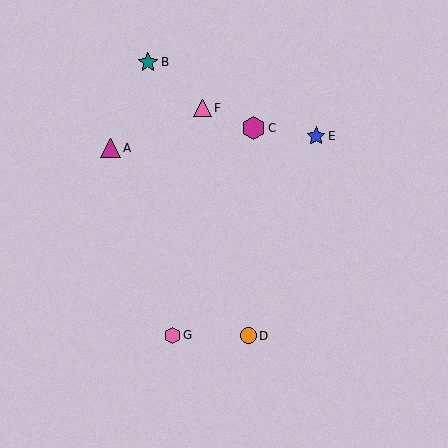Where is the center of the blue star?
The center of the blue star is at (316, 136).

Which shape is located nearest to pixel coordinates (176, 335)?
The pink hexagon (labeled G) at (172, 335) is nearest to that location.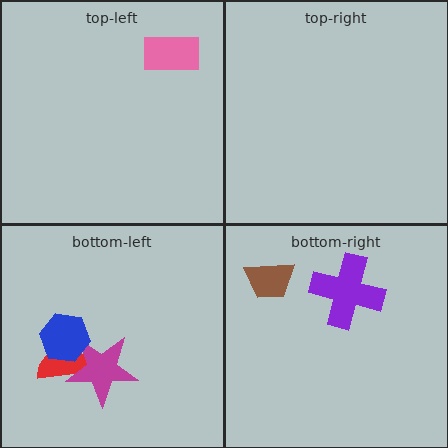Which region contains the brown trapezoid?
The bottom-right region.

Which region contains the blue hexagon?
The bottom-left region.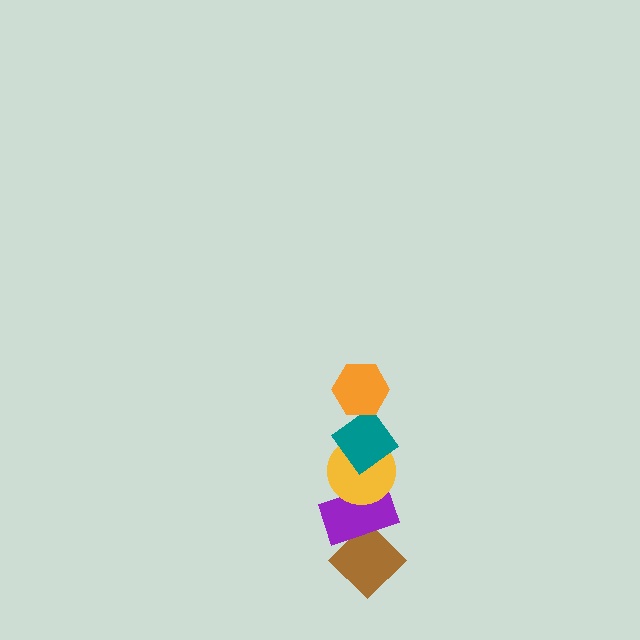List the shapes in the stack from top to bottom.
From top to bottom: the orange hexagon, the teal diamond, the yellow circle, the purple rectangle, the brown diamond.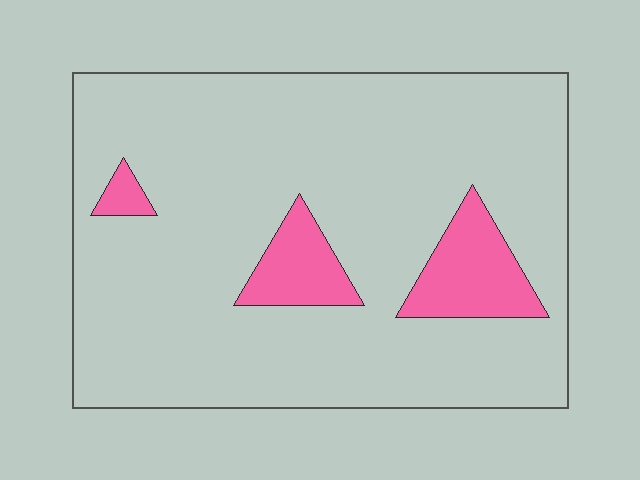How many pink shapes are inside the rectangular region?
3.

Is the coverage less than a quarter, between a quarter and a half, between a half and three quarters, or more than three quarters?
Less than a quarter.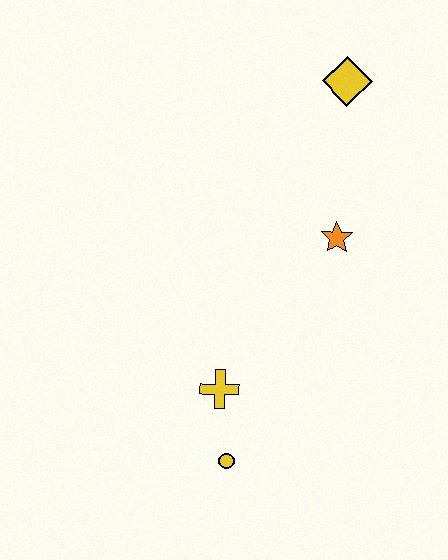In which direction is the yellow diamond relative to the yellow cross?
The yellow diamond is above the yellow cross.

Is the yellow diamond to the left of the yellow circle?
No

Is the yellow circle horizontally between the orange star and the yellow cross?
Yes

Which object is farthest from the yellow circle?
The yellow diamond is farthest from the yellow circle.